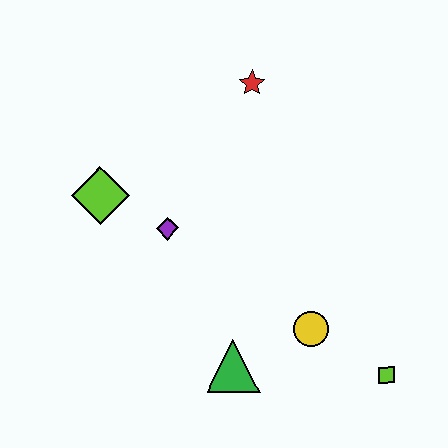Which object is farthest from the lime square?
The lime diamond is farthest from the lime square.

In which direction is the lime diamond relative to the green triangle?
The lime diamond is above the green triangle.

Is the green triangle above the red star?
No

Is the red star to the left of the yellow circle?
Yes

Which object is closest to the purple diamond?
The lime diamond is closest to the purple diamond.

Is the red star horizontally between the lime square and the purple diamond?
Yes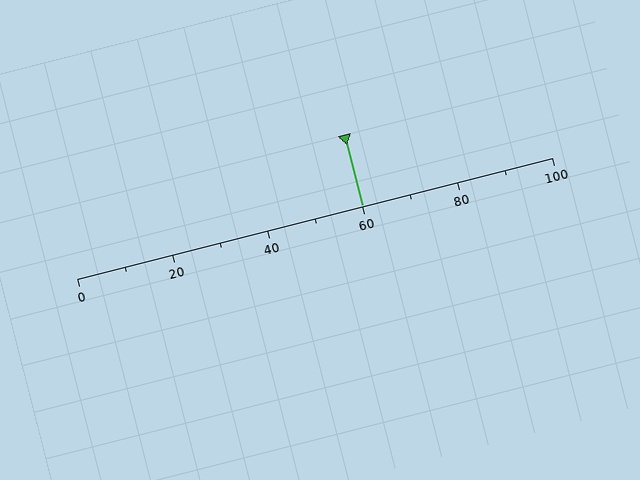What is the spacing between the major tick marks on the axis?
The major ticks are spaced 20 apart.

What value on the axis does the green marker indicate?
The marker indicates approximately 60.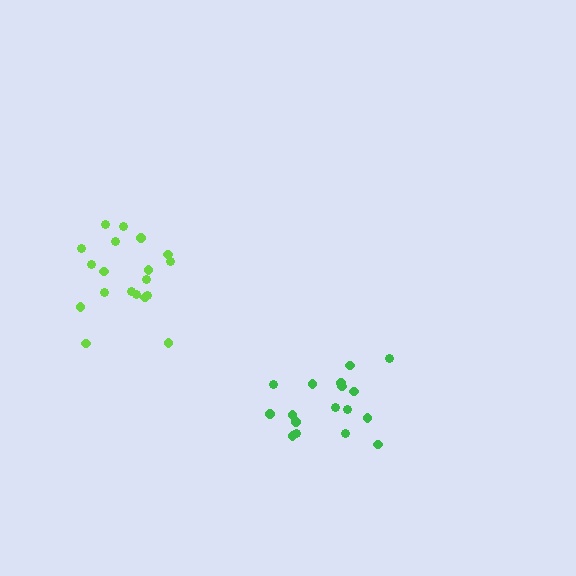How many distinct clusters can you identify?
There are 2 distinct clusters.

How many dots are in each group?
Group 1: 17 dots, Group 2: 19 dots (36 total).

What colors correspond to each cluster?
The clusters are colored: green, lime.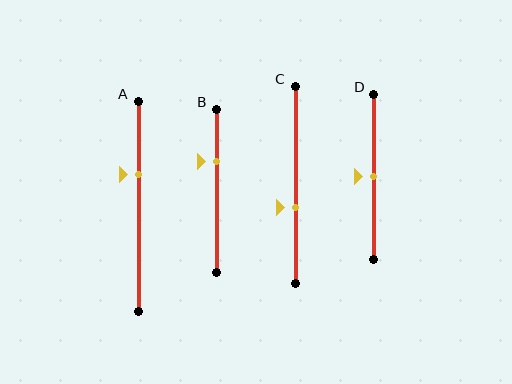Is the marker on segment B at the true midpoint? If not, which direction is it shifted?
No, the marker on segment B is shifted upward by about 18% of the segment length.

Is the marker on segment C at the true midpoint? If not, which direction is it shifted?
No, the marker on segment C is shifted downward by about 12% of the segment length.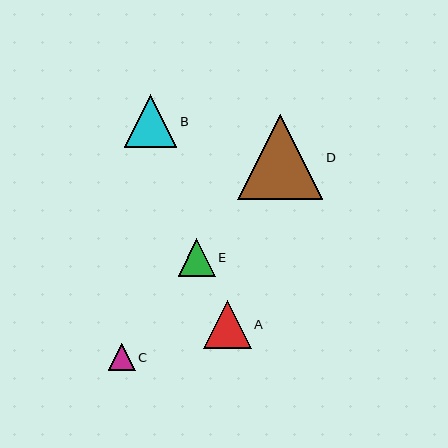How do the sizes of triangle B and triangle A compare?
Triangle B and triangle A are approximately the same size.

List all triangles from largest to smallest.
From largest to smallest: D, B, A, E, C.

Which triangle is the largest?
Triangle D is the largest with a size of approximately 85 pixels.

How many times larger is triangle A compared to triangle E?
Triangle A is approximately 1.3 times the size of triangle E.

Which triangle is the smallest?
Triangle C is the smallest with a size of approximately 26 pixels.